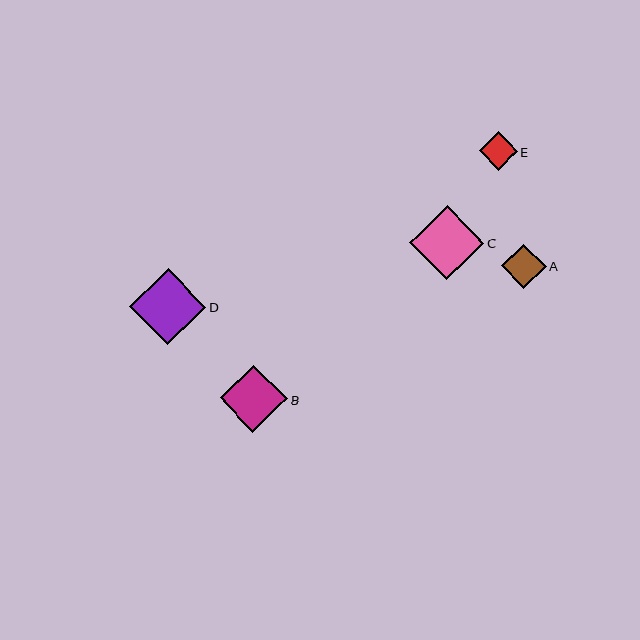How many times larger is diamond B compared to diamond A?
Diamond B is approximately 1.5 times the size of diamond A.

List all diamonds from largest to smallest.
From largest to smallest: D, C, B, A, E.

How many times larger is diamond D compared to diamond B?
Diamond D is approximately 1.1 times the size of diamond B.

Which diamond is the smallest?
Diamond E is the smallest with a size of approximately 38 pixels.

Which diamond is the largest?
Diamond D is the largest with a size of approximately 76 pixels.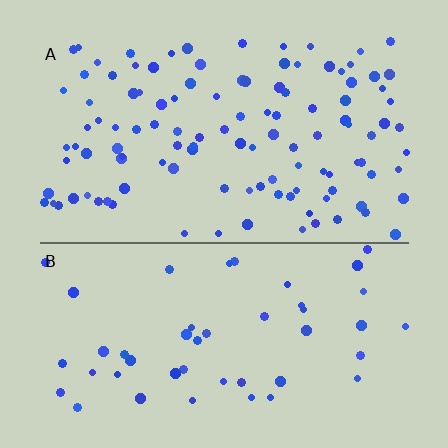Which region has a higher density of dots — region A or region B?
A (the top).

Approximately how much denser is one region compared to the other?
Approximately 2.4× — region A over region B.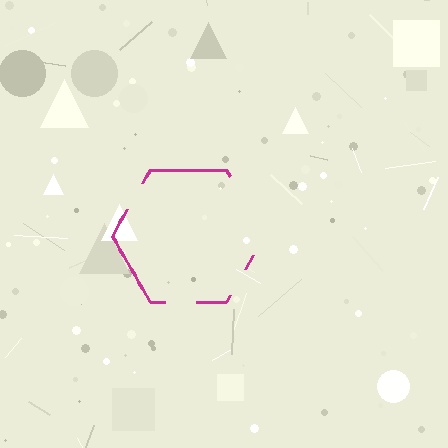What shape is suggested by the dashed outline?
The dashed outline suggests a hexagon.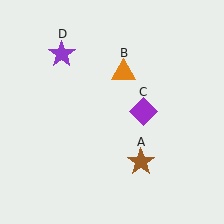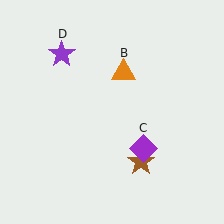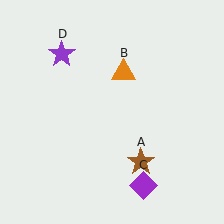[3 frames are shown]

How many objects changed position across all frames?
1 object changed position: purple diamond (object C).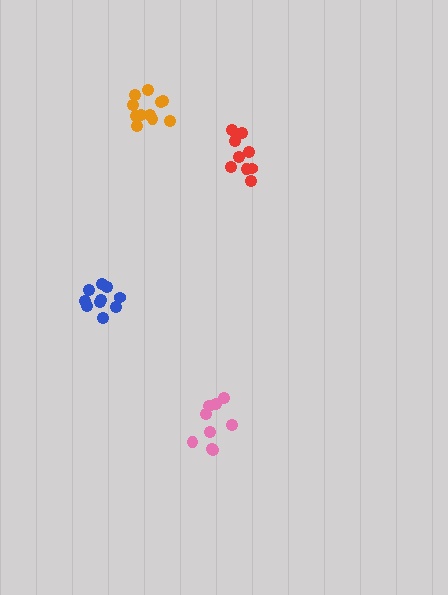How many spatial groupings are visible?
There are 4 spatial groupings.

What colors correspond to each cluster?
The clusters are colored: blue, orange, red, pink.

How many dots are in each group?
Group 1: 10 dots, Group 2: 11 dots, Group 3: 9 dots, Group 4: 9 dots (39 total).